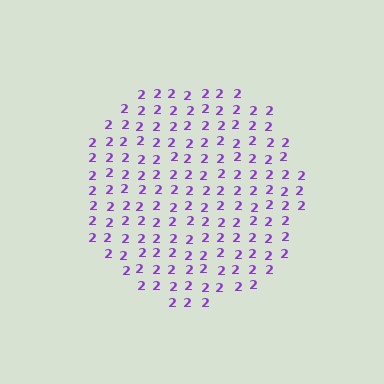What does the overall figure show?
The overall figure shows a circle.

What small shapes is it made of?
It is made of small digit 2's.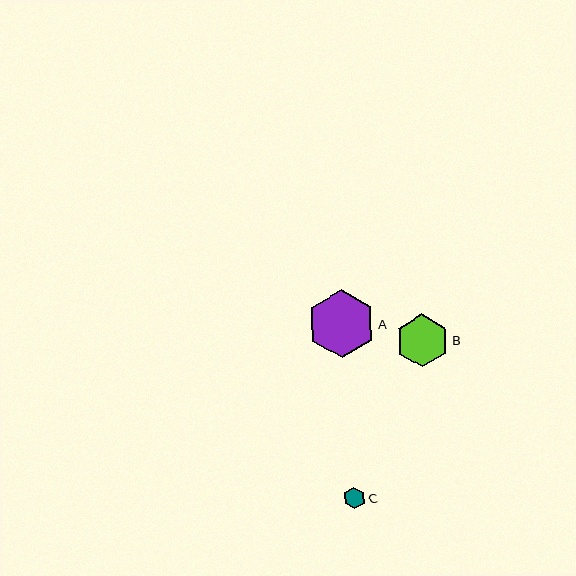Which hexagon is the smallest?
Hexagon C is the smallest with a size of approximately 22 pixels.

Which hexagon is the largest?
Hexagon A is the largest with a size of approximately 68 pixels.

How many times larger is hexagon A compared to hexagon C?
Hexagon A is approximately 3.1 times the size of hexagon C.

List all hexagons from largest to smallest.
From largest to smallest: A, B, C.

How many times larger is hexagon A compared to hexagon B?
Hexagon A is approximately 1.3 times the size of hexagon B.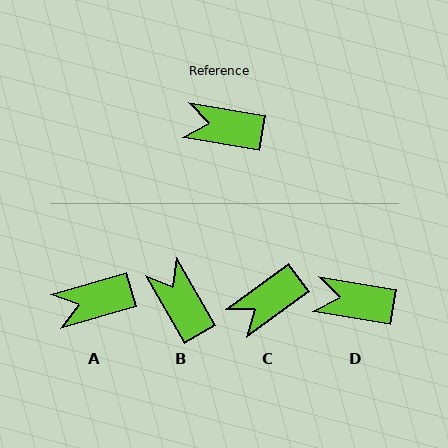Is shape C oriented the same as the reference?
No, it is off by about 46 degrees.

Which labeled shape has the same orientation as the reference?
D.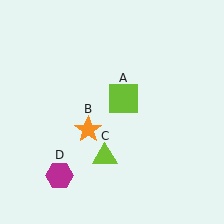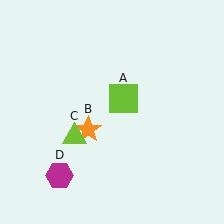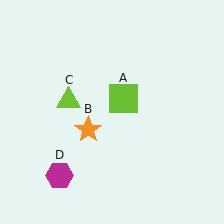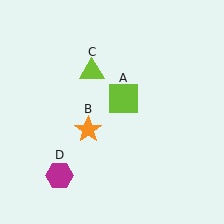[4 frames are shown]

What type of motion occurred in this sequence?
The lime triangle (object C) rotated clockwise around the center of the scene.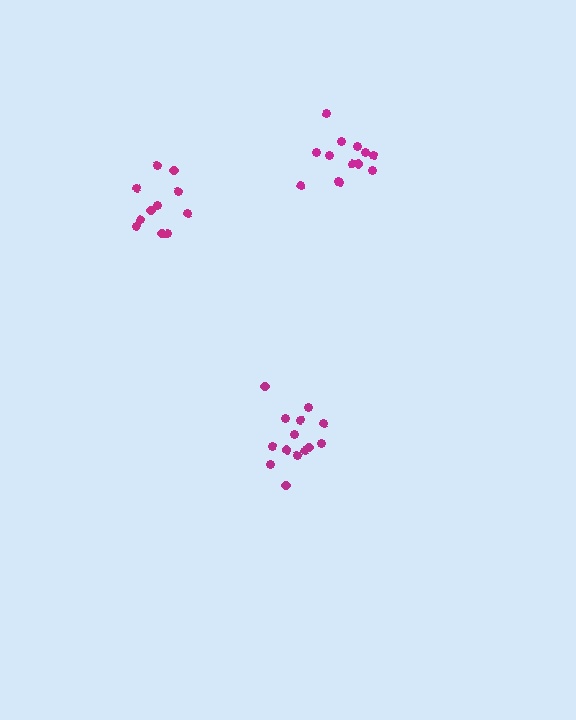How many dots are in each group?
Group 1: 13 dots, Group 2: 14 dots, Group 3: 11 dots (38 total).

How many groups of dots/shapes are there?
There are 3 groups.